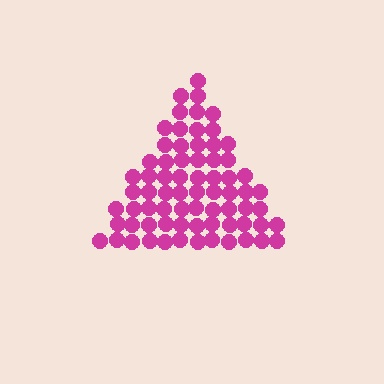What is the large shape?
The large shape is a triangle.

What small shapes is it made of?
It is made of small circles.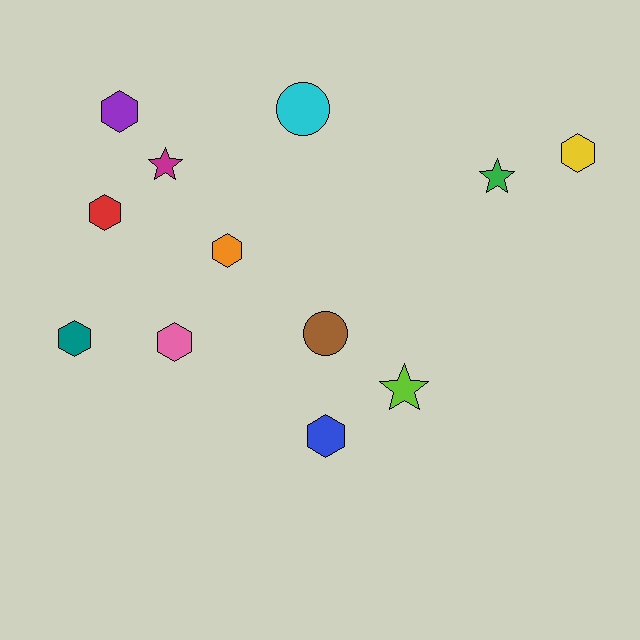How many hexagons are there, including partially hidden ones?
There are 7 hexagons.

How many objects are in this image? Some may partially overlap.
There are 12 objects.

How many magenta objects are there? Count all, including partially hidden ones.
There is 1 magenta object.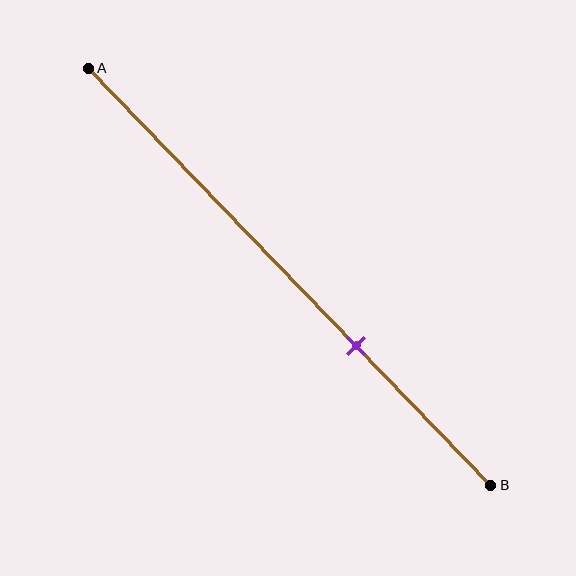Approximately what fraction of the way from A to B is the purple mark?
The purple mark is approximately 65% of the way from A to B.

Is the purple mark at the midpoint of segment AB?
No, the mark is at about 65% from A, not at the 50% midpoint.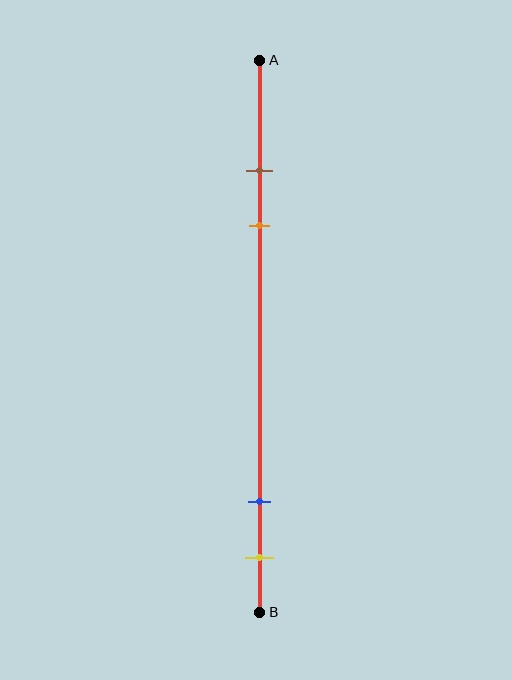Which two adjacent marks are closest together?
The brown and orange marks are the closest adjacent pair.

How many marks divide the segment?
There are 4 marks dividing the segment.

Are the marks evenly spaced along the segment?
No, the marks are not evenly spaced.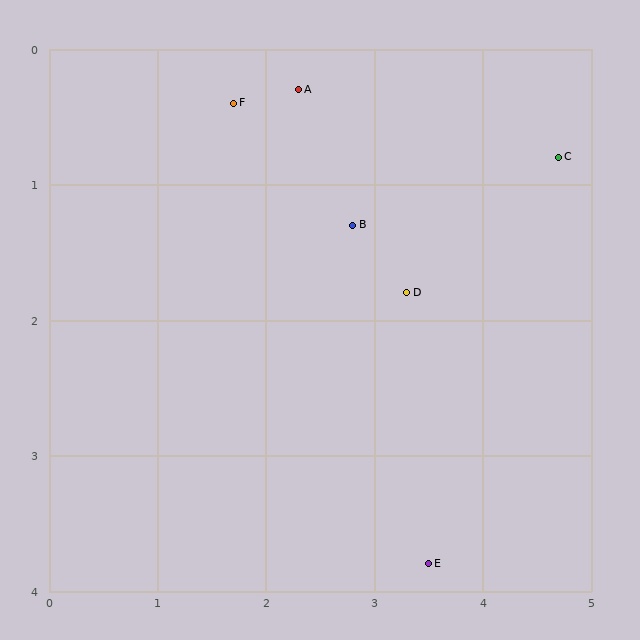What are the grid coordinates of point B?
Point B is at approximately (2.8, 1.3).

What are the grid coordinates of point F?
Point F is at approximately (1.7, 0.4).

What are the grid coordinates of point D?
Point D is at approximately (3.3, 1.8).